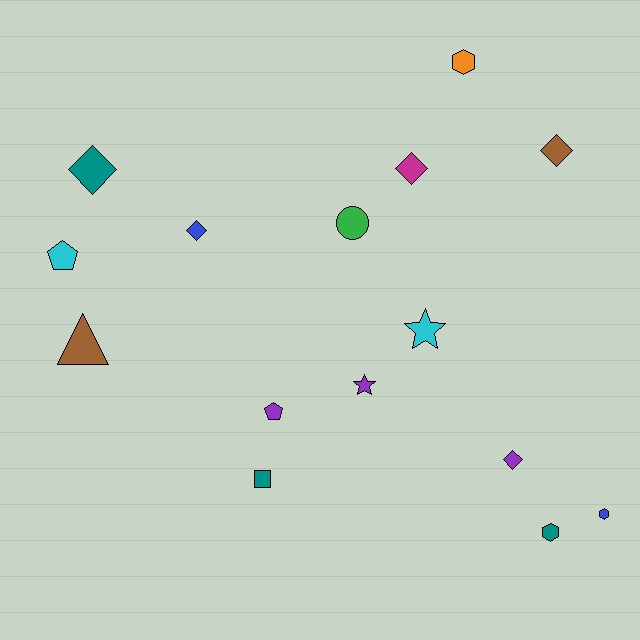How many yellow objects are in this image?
There are no yellow objects.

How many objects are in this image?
There are 15 objects.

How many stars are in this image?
There are 2 stars.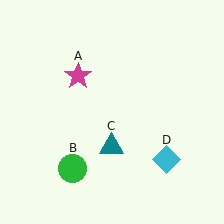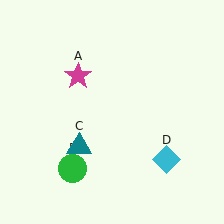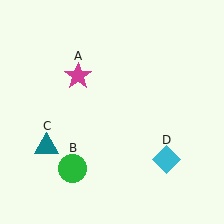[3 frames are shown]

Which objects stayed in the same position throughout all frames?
Magenta star (object A) and green circle (object B) and cyan diamond (object D) remained stationary.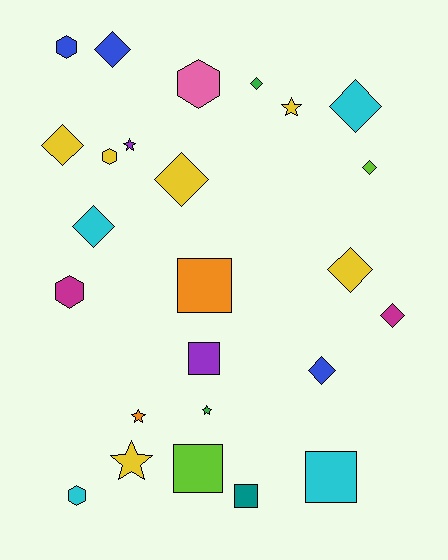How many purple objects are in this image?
There are 2 purple objects.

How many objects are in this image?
There are 25 objects.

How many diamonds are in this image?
There are 10 diamonds.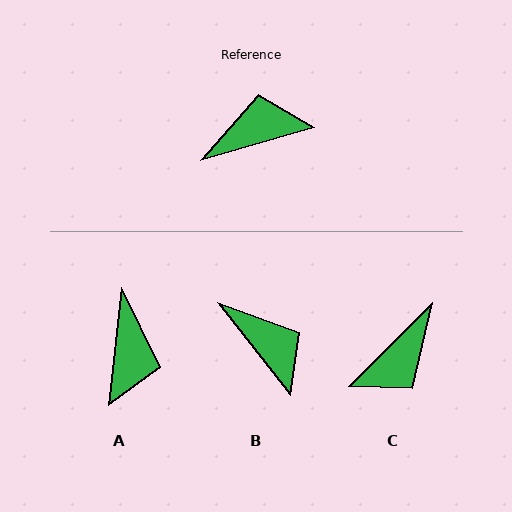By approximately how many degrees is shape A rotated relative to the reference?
Approximately 113 degrees clockwise.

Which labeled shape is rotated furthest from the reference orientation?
C, about 151 degrees away.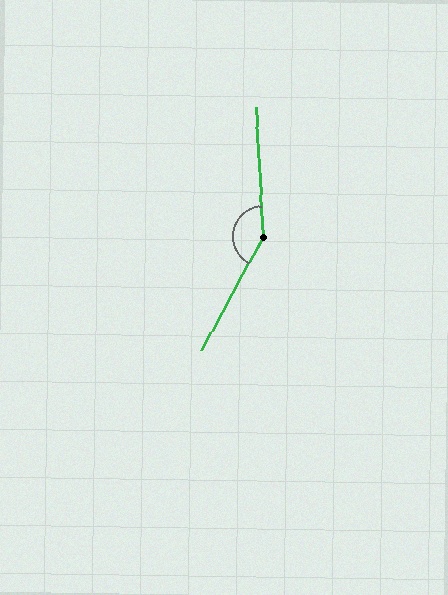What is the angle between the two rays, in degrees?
Approximately 147 degrees.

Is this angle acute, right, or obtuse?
It is obtuse.